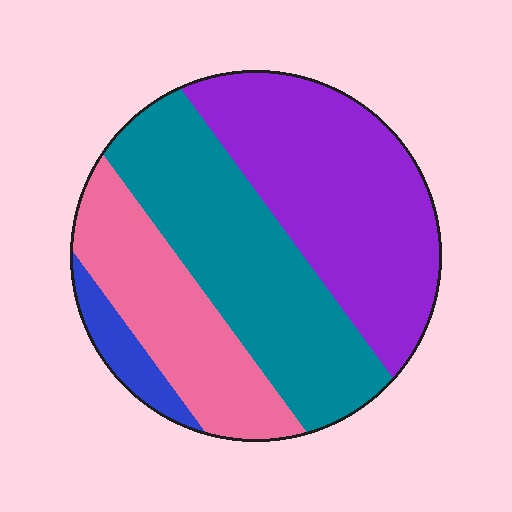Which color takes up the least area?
Blue, at roughly 5%.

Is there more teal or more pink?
Teal.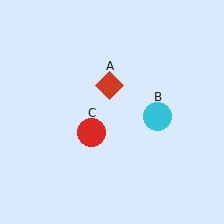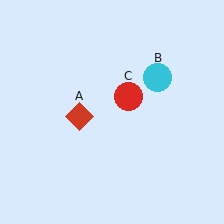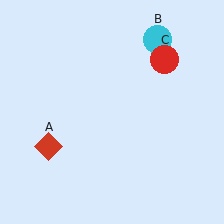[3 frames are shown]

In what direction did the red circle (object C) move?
The red circle (object C) moved up and to the right.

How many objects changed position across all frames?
3 objects changed position: red diamond (object A), cyan circle (object B), red circle (object C).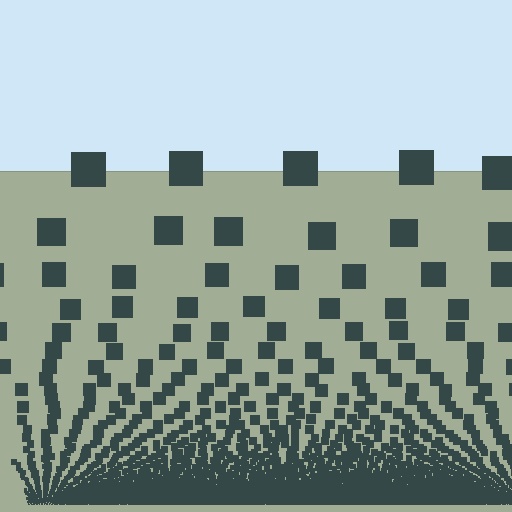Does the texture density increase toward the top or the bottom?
Density increases toward the bottom.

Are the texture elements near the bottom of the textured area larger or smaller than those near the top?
Smaller. The gradient is inverted — elements near the bottom are smaller and denser.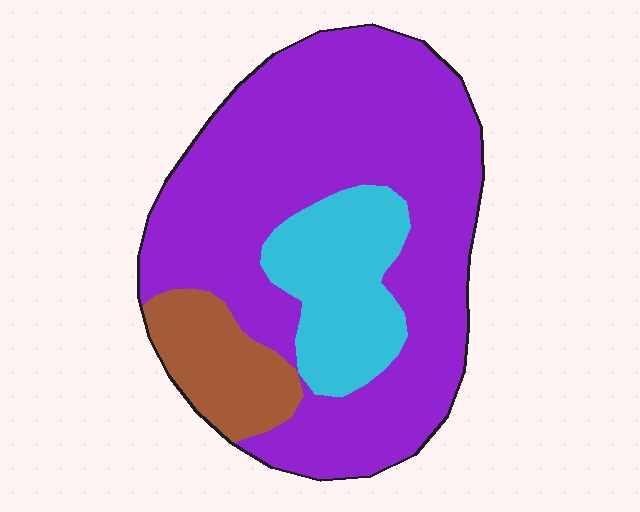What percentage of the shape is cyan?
Cyan takes up about one sixth (1/6) of the shape.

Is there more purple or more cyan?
Purple.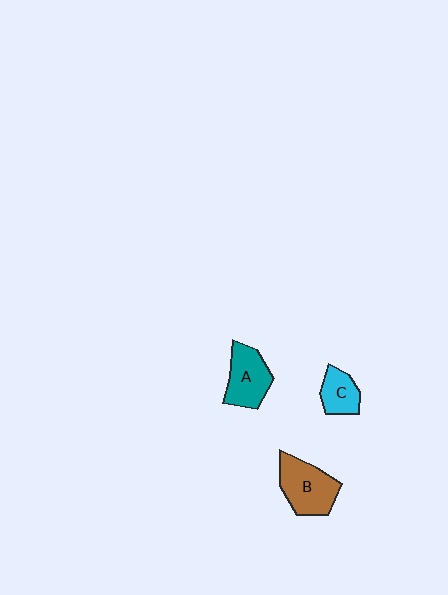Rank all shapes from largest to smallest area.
From largest to smallest: B (brown), A (teal), C (cyan).